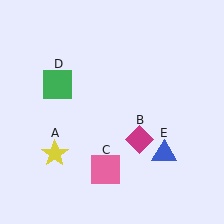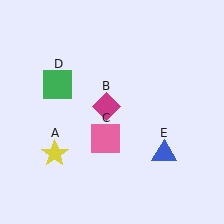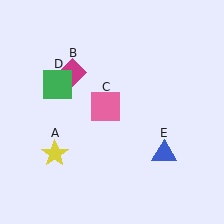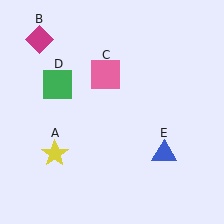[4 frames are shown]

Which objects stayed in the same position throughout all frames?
Yellow star (object A) and green square (object D) and blue triangle (object E) remained stationary.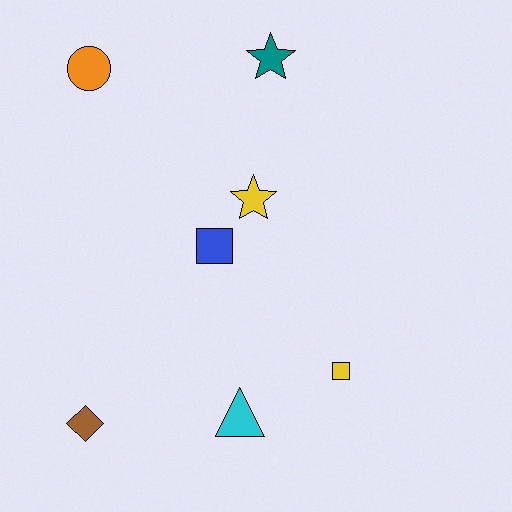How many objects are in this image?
There are 7 objects.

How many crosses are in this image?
There are no crosses.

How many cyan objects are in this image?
There is 1 cyan object.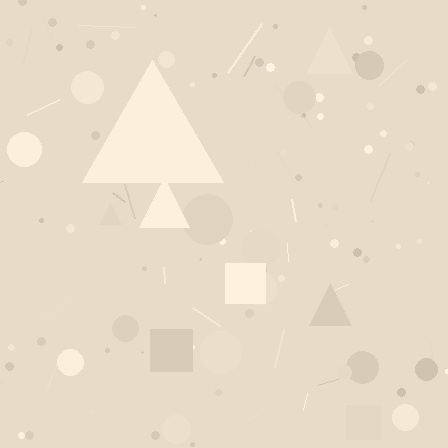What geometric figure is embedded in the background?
A triangle is embedded in the background.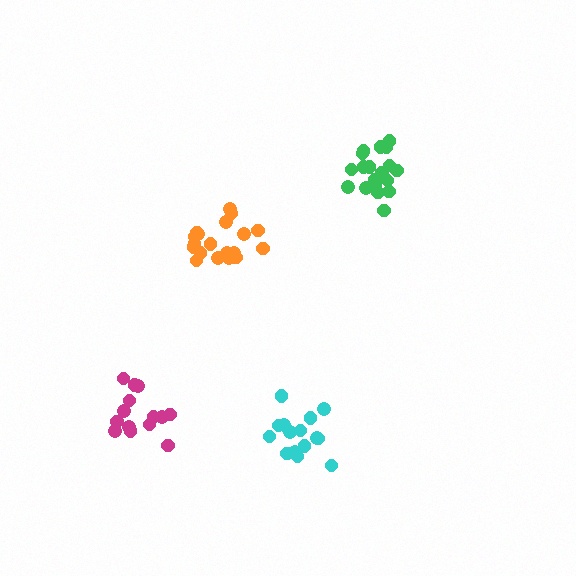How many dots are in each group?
Group 1: 15 dots, Group 2: 14 dots, Group 3: 19 dots, Group 4: 20 dots (68 total).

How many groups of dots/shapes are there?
There are 4 groups.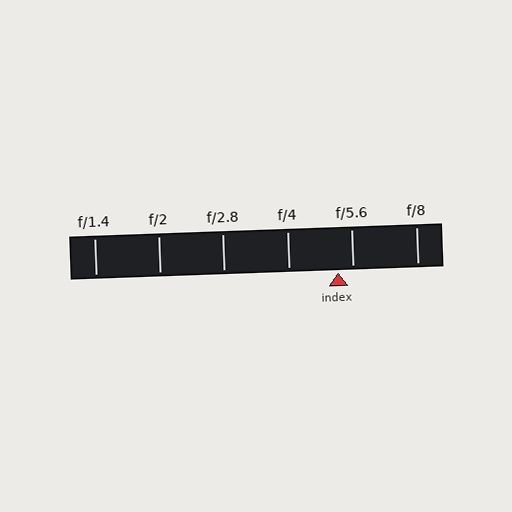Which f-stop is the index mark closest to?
The index mark is closest to f/5.6.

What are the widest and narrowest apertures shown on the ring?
The widest aperture shown is f/1.4 and the narrowest is f/8.